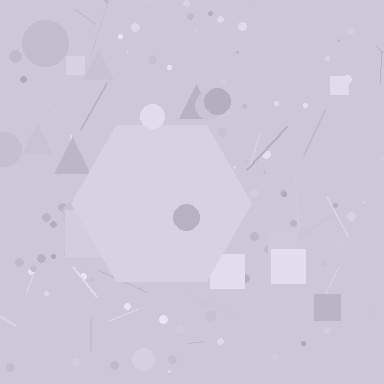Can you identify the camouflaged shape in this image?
The camouflaged shape is a hexagon.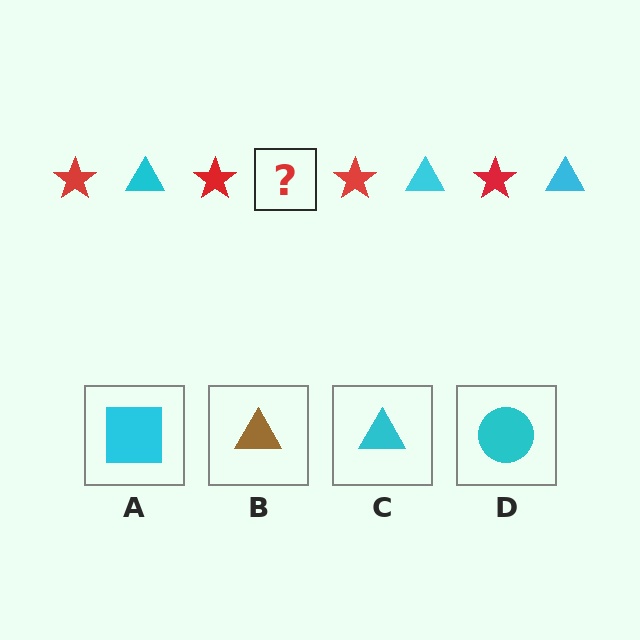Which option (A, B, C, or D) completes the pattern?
C.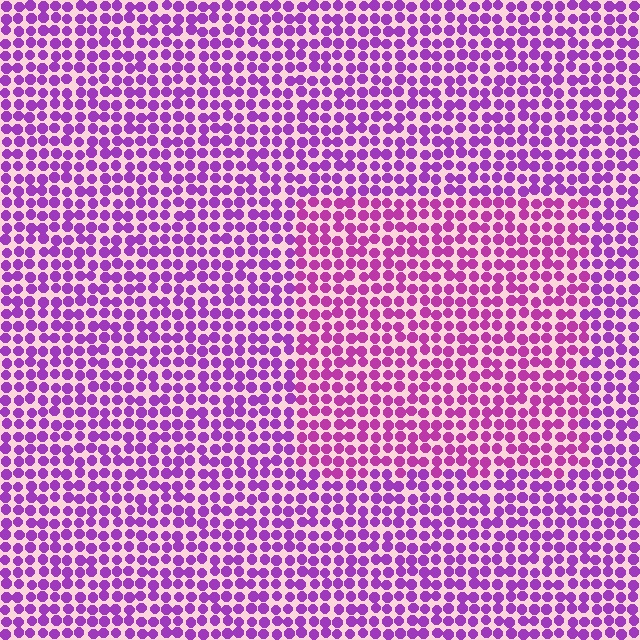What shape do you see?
I see a rectangle.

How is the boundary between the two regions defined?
The boundary is defined purely by a slight shift in hue (about 22 degrees). Spacing, size, and orientation are identical on both sides.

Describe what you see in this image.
The image is filled with small purple elements in a uniform arrangement. A rectangle-shaped region is visible where the elements are tinted to a slightly different hue, forming a subtle color boundary.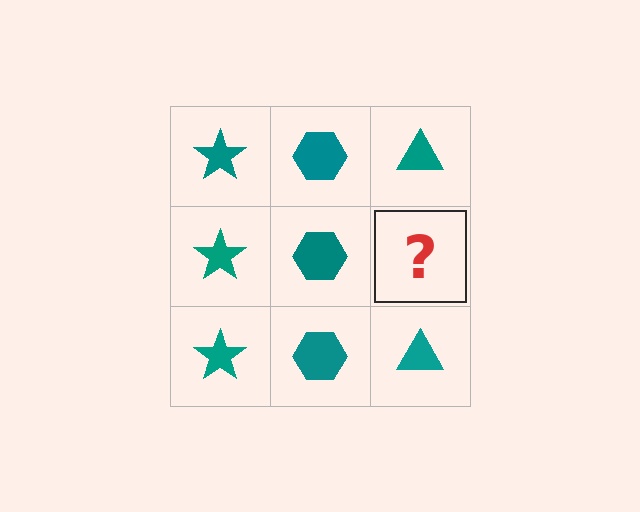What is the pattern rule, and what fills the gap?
The rule is that each column has a consistent shape. The gap should be filled with a teal triangle.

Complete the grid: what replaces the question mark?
The question mark should be replaced with a teal triangle.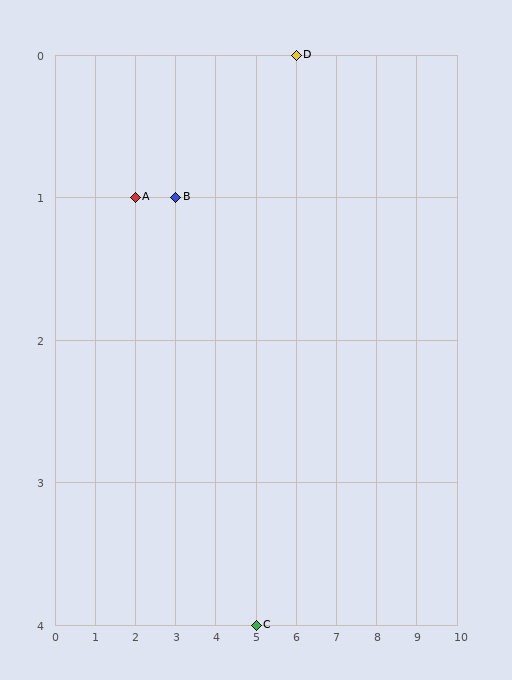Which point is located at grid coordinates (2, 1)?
Point A is at (2, 1).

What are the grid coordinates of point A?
Point A is at grid coordinates (2, 1).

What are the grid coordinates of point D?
Point D is at grid coordinates (6, 0).